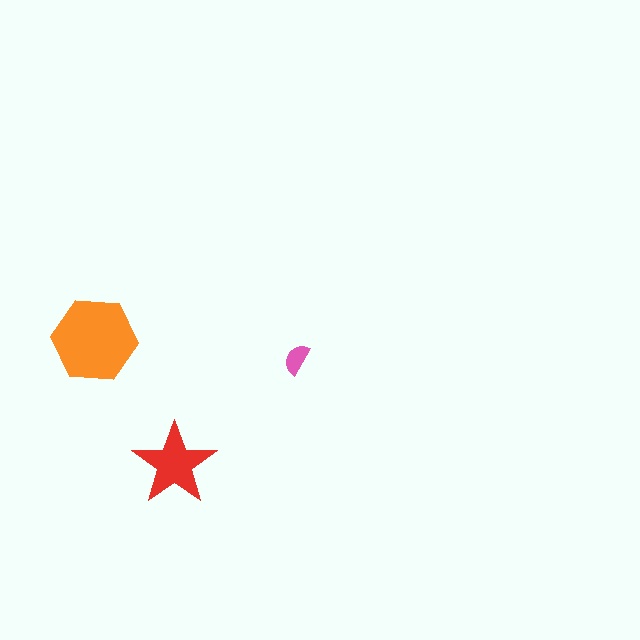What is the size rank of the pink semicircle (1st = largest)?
3rd.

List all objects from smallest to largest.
The pink semicircle, the red star, the orange hexagon.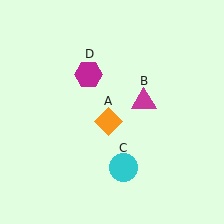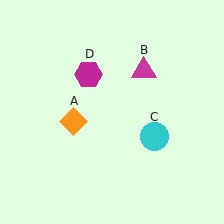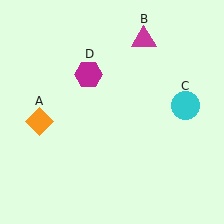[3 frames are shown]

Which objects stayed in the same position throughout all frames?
Magenta hexagon (object D) remained stationary.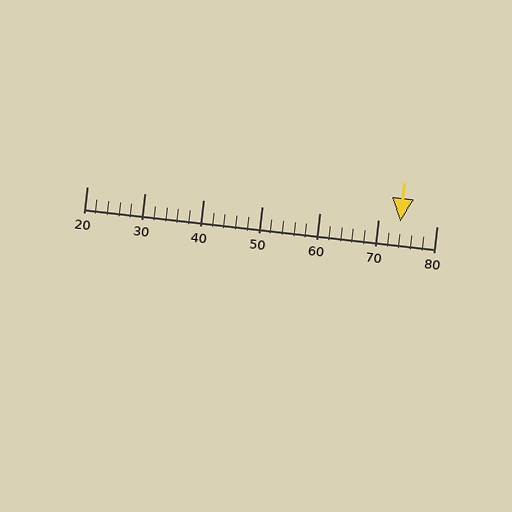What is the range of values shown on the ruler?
The ruler shows values from 20 to 80.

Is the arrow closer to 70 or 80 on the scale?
The arrow is closer to 70.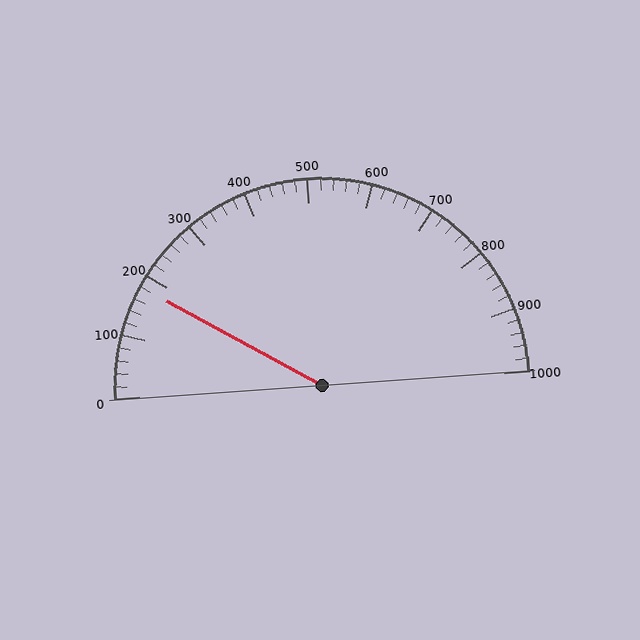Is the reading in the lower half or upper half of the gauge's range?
The reading is in the lower half of the range (0 to 1000).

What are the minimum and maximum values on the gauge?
The gauge ranges from 0 to 1000.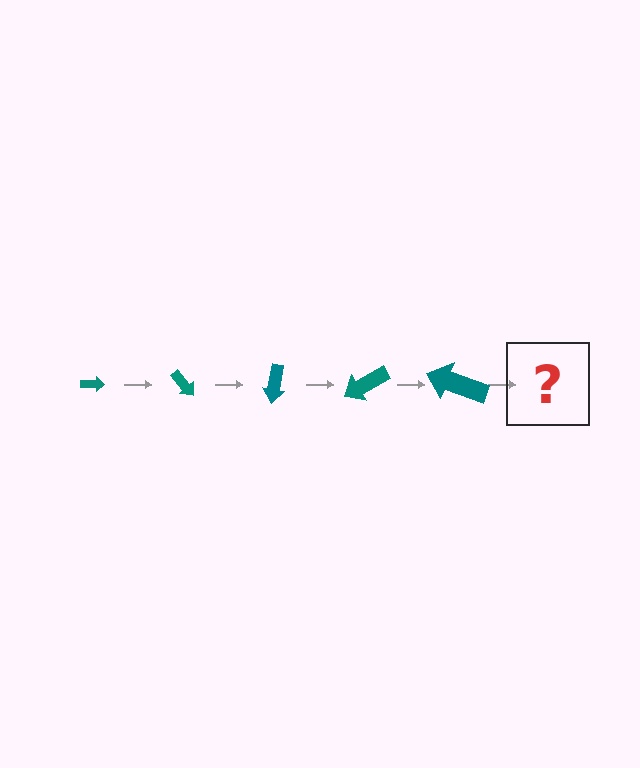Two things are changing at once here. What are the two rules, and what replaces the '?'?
The two rules are that the arrow grows larger each step and it rotates 50 degrees each step. The '?' should be an arrow, larger than the previous one and rotated 250 degrees from the start.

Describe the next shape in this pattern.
It should be an arrow, larger than the previous one and rotated 250 degrees from the start.